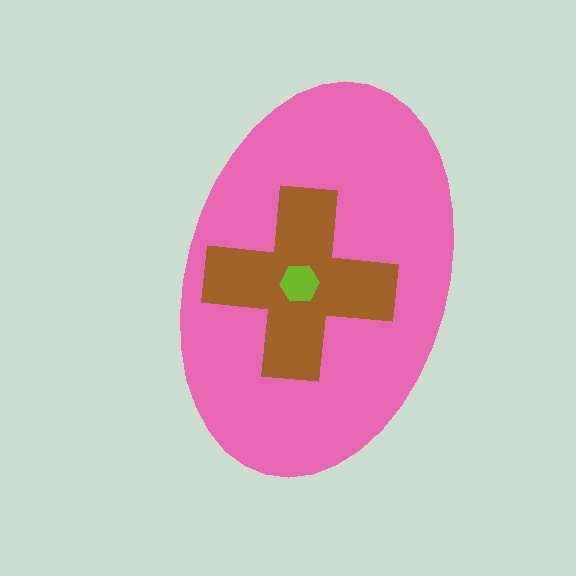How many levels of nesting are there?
3.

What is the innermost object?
The lime hexagon.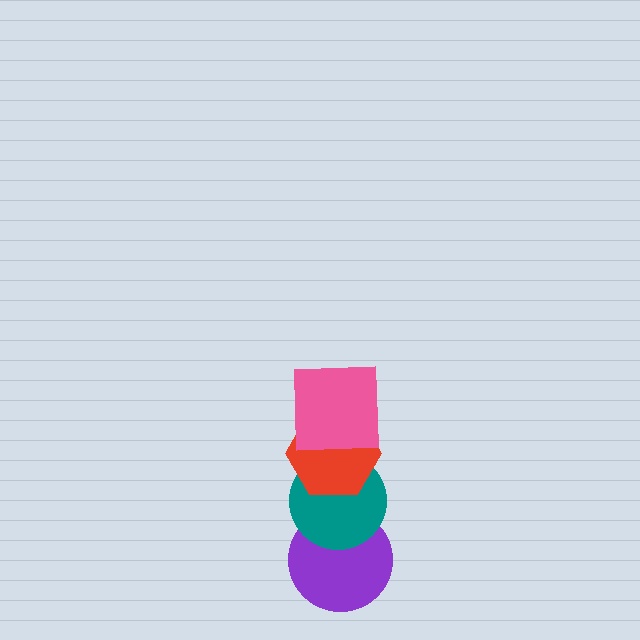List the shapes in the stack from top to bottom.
From top to bottom: the pink square, the red hexagon, the teal circle, the purple circle.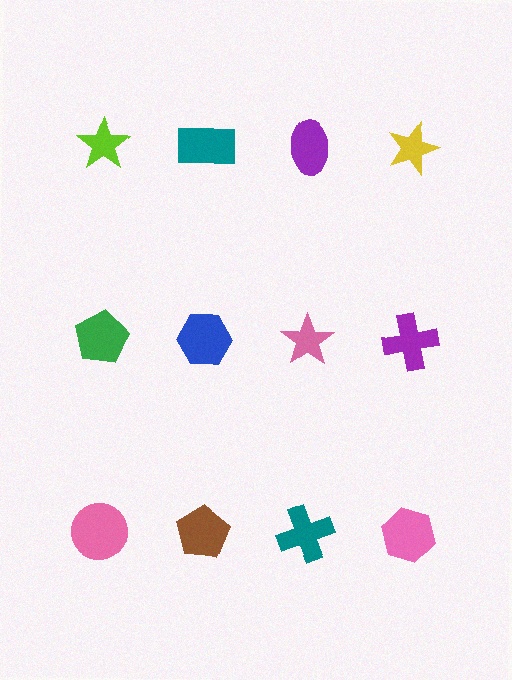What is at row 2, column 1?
A green pentagon.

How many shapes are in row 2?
4 shapes.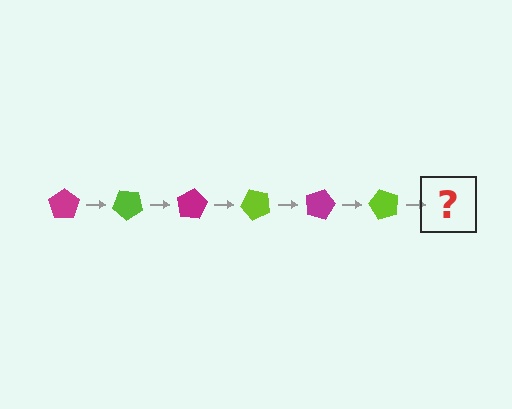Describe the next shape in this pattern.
It should be a magenta pentagon, rotated 240 degrees from the start.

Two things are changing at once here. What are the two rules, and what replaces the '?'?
The two rules are that it rotates 40 degrees each step and the color cycles through magenta and lime. The '?' should be a magenta pentagon, rotated 240 degrees from the start.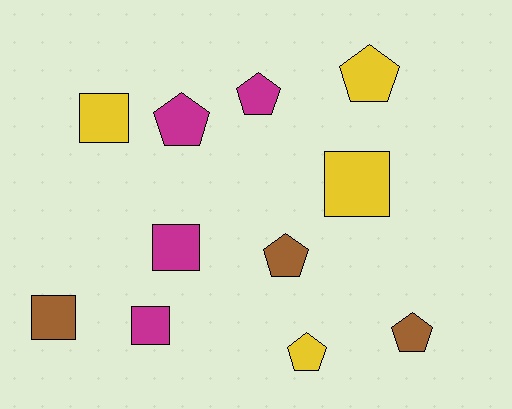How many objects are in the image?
There are 11 objects.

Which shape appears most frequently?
Pentagon, with 6 objects.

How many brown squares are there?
There is 1 brown square.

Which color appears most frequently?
Yellow, with 4 objects.